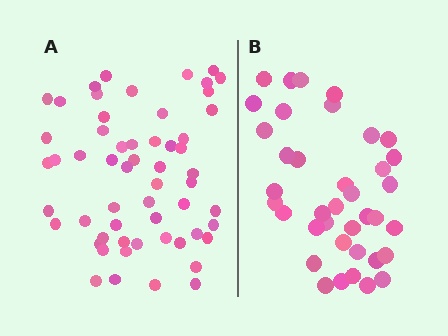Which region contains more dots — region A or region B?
Region A (the left region) has more dots.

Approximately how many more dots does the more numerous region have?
Region A has approximately 20 more dots than region B.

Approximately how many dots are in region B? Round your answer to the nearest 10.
About 40 dots. (The exact count is 38, which rounds to 40.)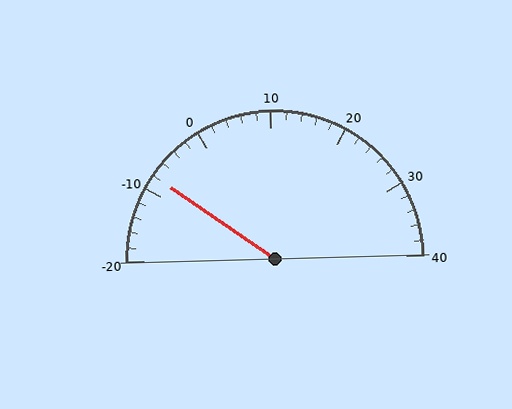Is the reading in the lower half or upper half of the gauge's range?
The reading is in the lower half of the range (-20 to 40).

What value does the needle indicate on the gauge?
The needle indicates approximately -8.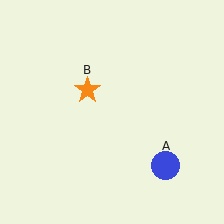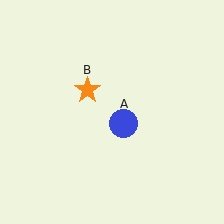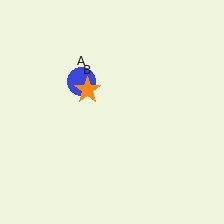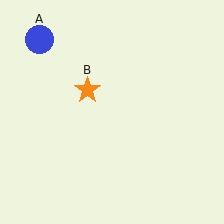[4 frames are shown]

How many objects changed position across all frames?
1 object changed position: blue circle (object A).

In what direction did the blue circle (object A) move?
The blue circle (object A) moved up and to the left.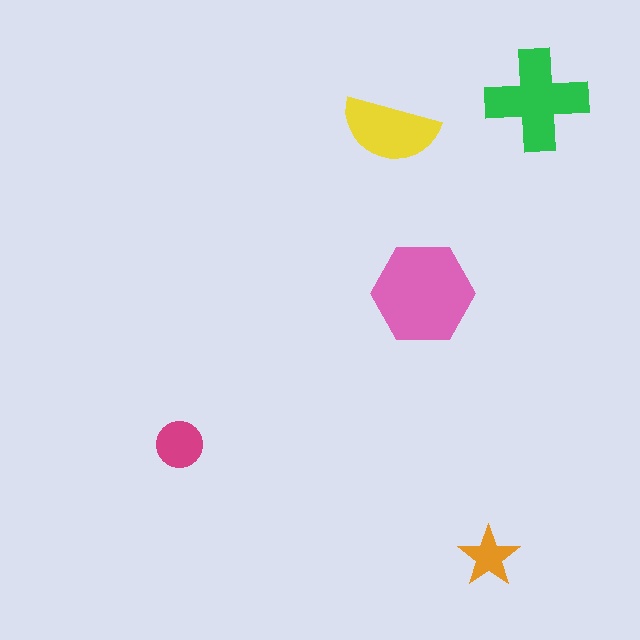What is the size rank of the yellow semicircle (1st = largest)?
3rd.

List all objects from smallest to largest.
The orange star, the magenta circle, the yellow semicircle, the green cross, the pink hexagon.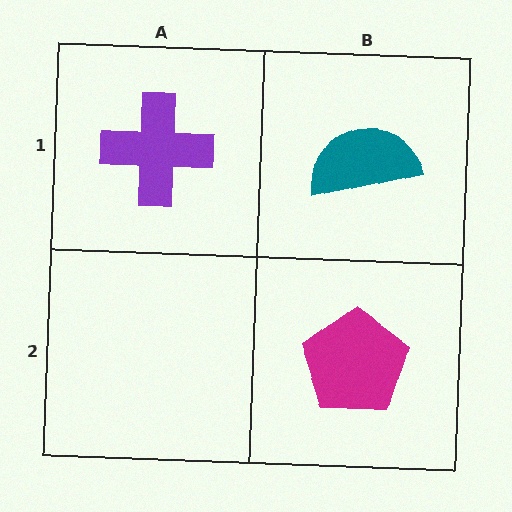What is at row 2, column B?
A magenta pentagon.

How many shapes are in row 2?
1 shape.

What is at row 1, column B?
A teal semicircle.